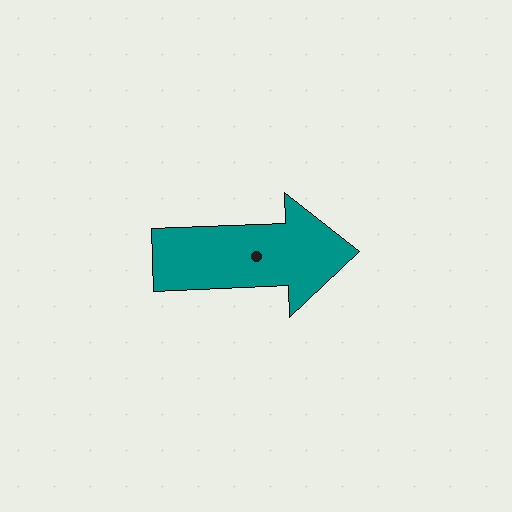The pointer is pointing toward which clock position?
Roughly 3 o'clock.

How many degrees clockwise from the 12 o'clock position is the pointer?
Approximately 88 degrees.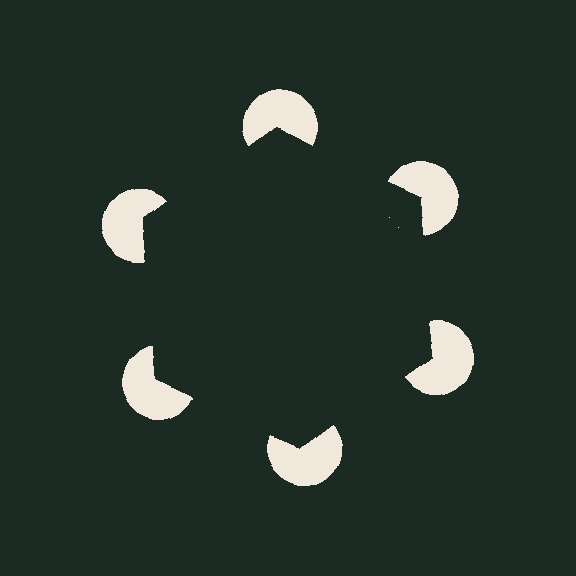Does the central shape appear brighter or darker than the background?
It typically appears slightly darker than the background, even though no actual brightness change is drawn.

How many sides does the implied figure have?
6 sides.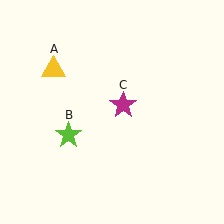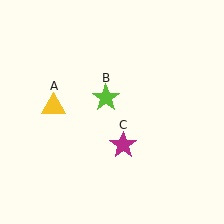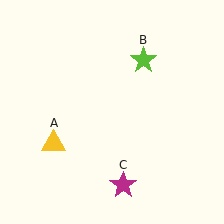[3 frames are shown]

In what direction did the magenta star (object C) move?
The magenta star (object C) moved down.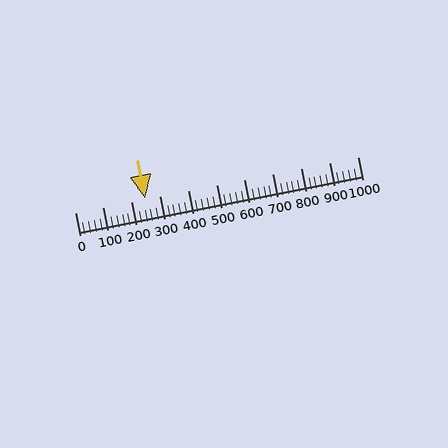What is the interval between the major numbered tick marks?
The major tick marks are spaced 100 units apart.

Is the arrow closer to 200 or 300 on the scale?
The arrow is closer to 200.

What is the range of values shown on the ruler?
The ruler shows values from 0 to 1000.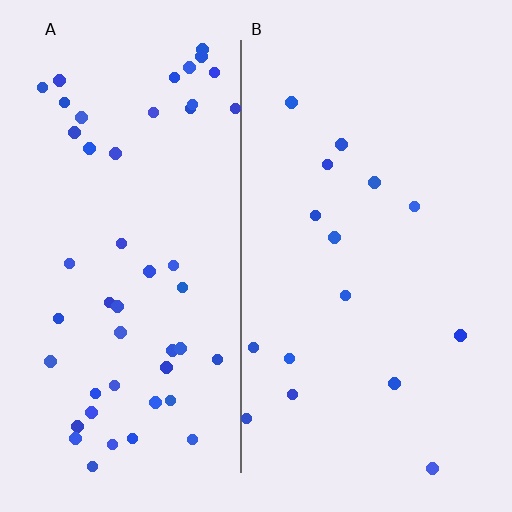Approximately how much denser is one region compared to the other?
Approximately 3.2× — region A over region B.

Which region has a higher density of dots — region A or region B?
A (the left).